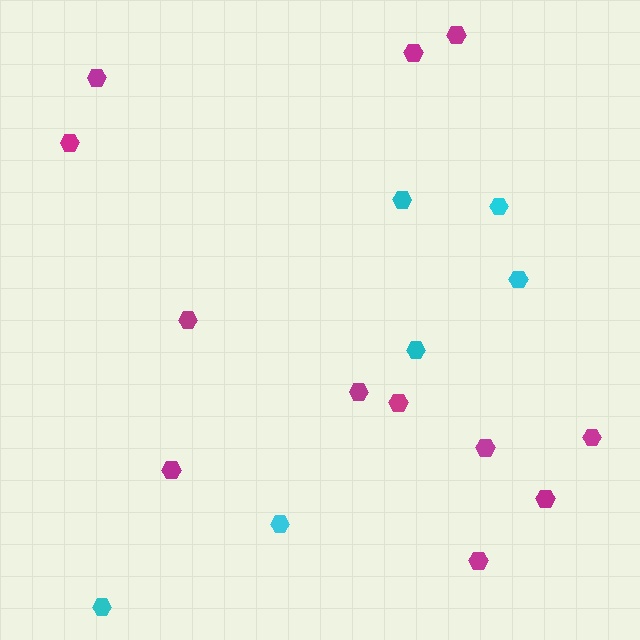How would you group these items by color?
There are 2 groups: one group of magenta hexagons (12) and one group of cyan hexagons (6).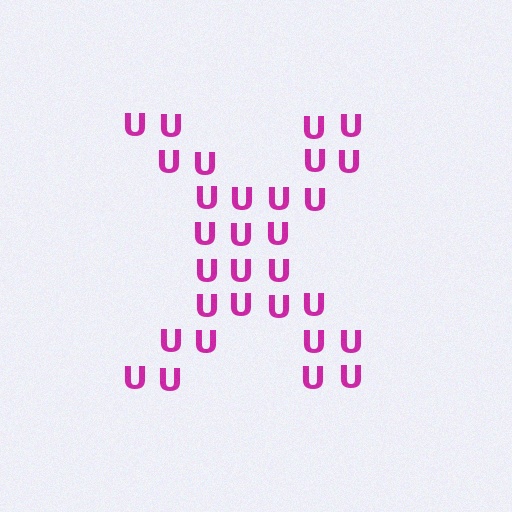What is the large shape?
The large shape is the letter X.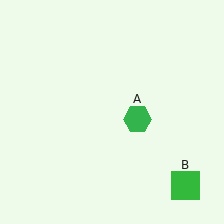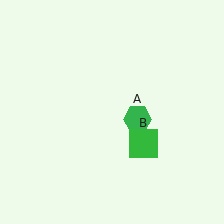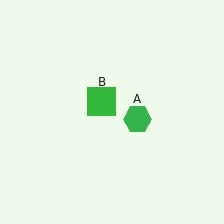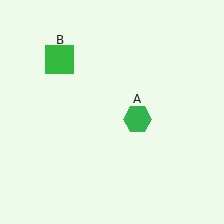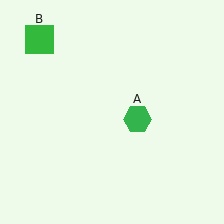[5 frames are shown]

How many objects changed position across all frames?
1 object changed position: green square (object B).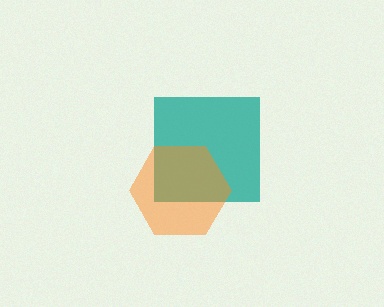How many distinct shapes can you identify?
There are 2 distinct shapes: a teal square, an orange hexagon.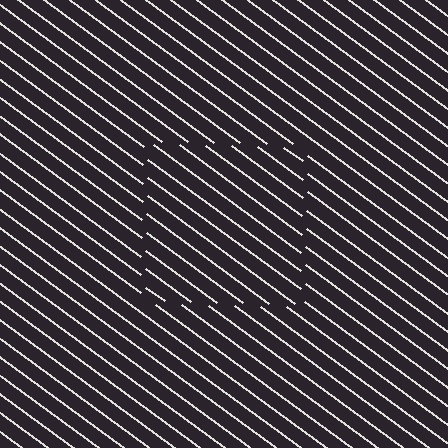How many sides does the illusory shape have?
4 sides — the line-ends trace a square.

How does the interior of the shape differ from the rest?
The interior of the shape contains the same grating, shifted by half a period — the contour is defined by the phase discontinuity where line-ends from the inner and outer gratings abut.